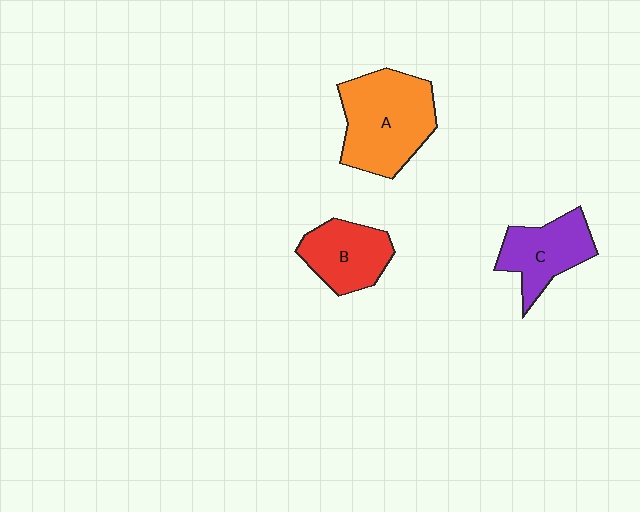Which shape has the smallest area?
Shape B (red).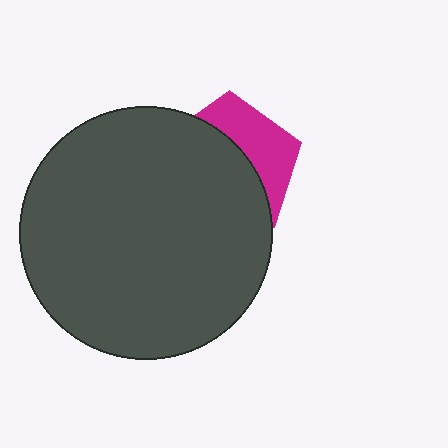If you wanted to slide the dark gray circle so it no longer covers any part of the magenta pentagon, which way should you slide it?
Slide it toward the lower-left — that is the most direct way to separate the two shapes.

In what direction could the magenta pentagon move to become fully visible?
The magenta pentagon could move toward the upper-right. That would shift it out from behind the dark gray circle entirely.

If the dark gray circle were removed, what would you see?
You would see the complete magenta pentagon.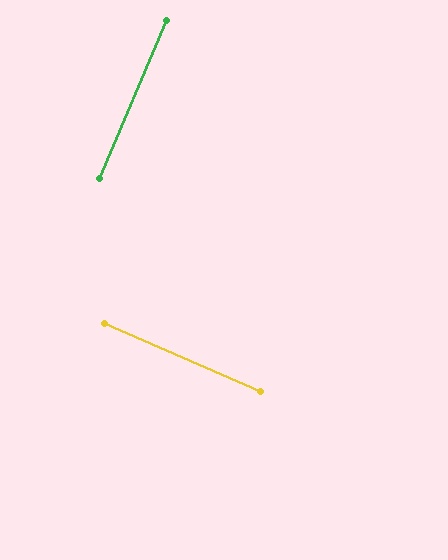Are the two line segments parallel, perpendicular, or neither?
Perpendicular — they meet at approximately 90°.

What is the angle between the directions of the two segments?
Approximately 90 degrees.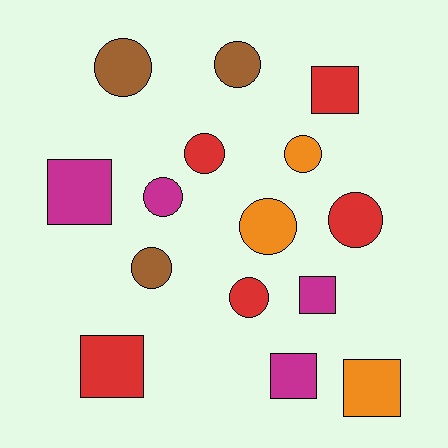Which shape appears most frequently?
Circle, with 9 objects.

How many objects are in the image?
There are 15 objects.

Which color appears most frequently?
Red, with 5 objects.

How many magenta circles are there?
There is 1 magenta circle.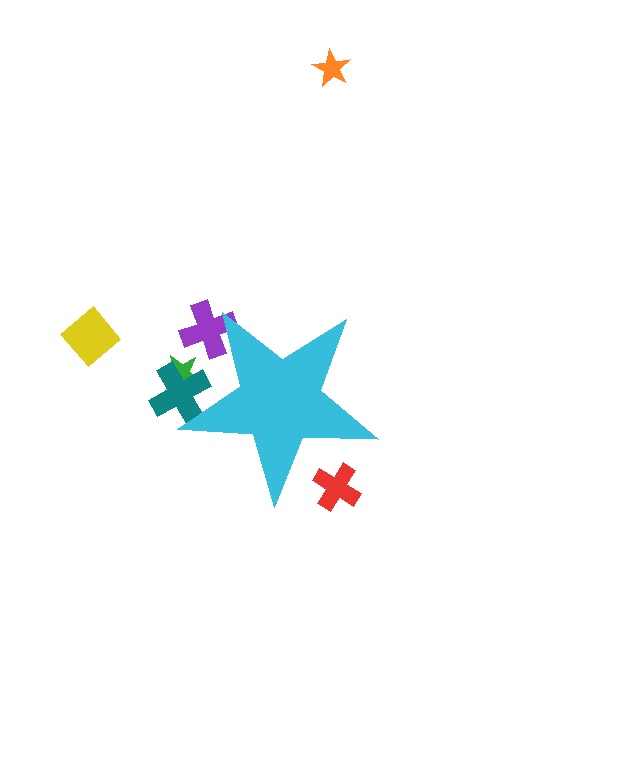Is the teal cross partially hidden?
Yes, the teal cross is partially hidden behind the cyan star.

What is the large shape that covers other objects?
A cyan star.